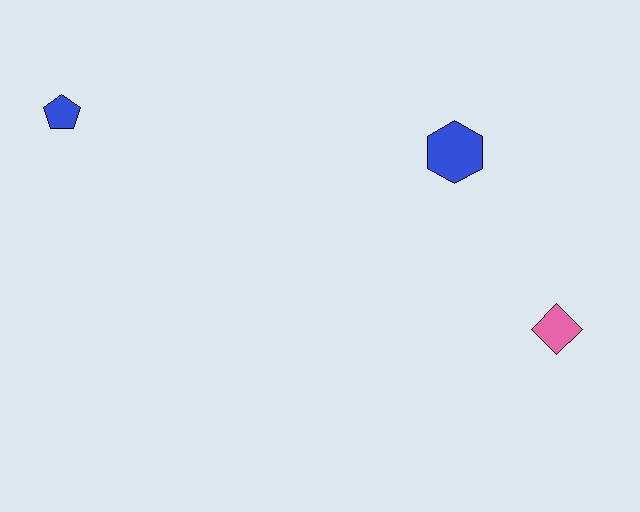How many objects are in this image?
There are 3 objects.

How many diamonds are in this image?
There is 1 diamond.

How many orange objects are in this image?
There are no orange objects.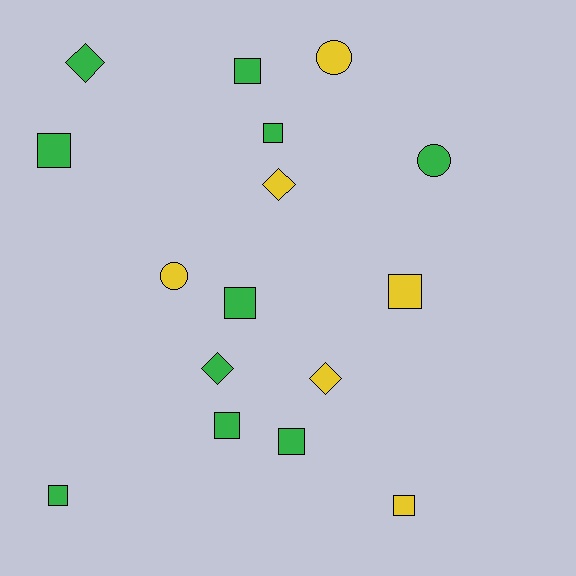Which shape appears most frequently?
Square, with 9 objects.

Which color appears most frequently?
Green, with 10 objects.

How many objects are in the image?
There are 16 objects.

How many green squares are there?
There are 7 green squares.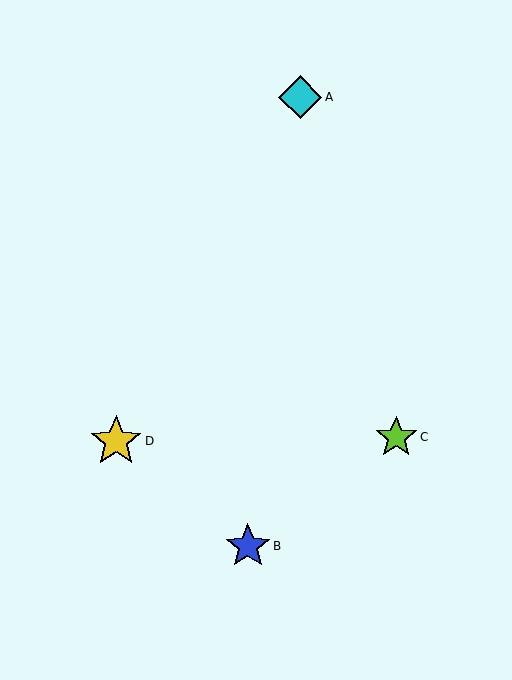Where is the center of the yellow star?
The center of the yellow star is at (116, 441).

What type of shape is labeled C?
Shape C is a lime star.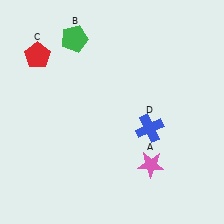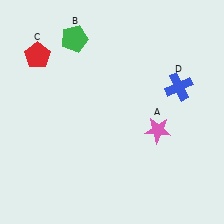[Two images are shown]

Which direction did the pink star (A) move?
The pink star (A) moved up.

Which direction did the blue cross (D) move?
The blue cross (D) moved up.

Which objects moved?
The objects that moved are: the pink star (A), the blue cross (D).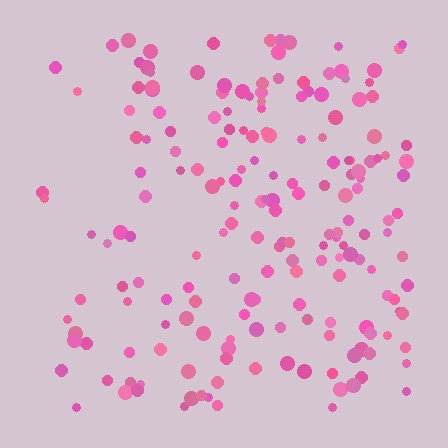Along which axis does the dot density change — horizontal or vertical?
Horizontal.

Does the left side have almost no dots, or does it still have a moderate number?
Still a moderate number, just noticeably fewer than the right.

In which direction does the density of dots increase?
From left to right, with the right side densest.